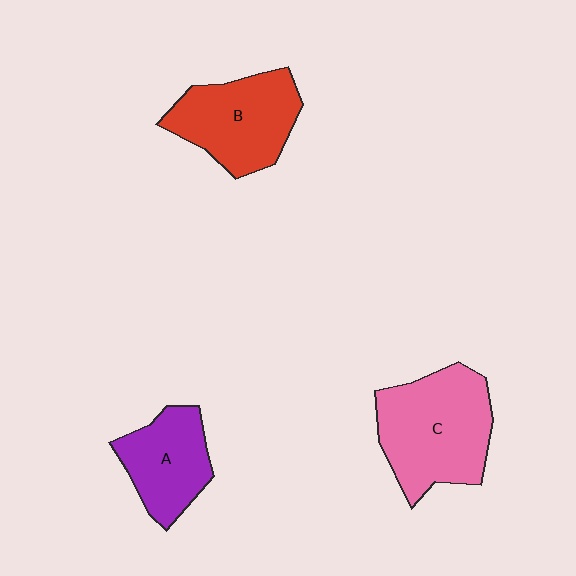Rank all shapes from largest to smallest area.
From largest to smallest: C (pink), B (red), A (purple).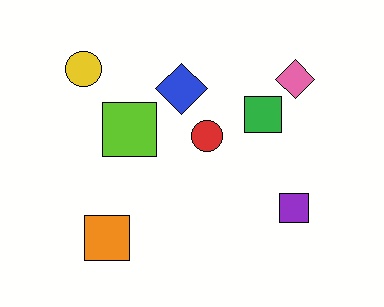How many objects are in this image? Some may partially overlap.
There are 8 objects.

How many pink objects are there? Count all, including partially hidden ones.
There is 1 pink object.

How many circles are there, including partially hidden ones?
There are 2 circles.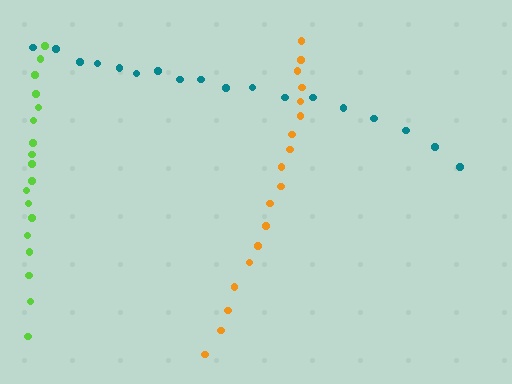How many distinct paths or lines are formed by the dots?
There are 3 distinct paths.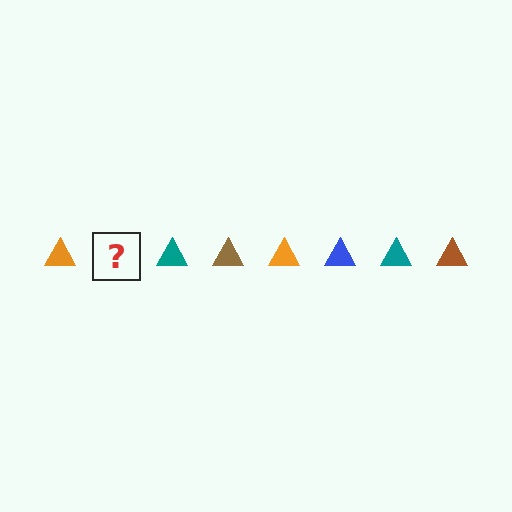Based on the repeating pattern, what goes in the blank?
The blank should be a blue triangle.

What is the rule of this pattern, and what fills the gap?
The rule is that the pattern cycles through orange, blue, teal, brown triangles. The gap should be filled with a blue triangle.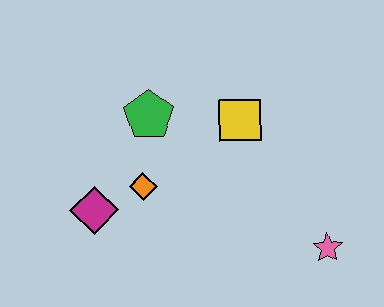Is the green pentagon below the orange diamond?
No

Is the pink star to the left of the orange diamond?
No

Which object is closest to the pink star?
The yellow square is closest to the pink star.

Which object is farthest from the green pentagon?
The pink star is farthest from the green pentagon.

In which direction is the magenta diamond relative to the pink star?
The magenta diamond is to the left of the pink star.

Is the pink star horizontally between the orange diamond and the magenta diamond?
No